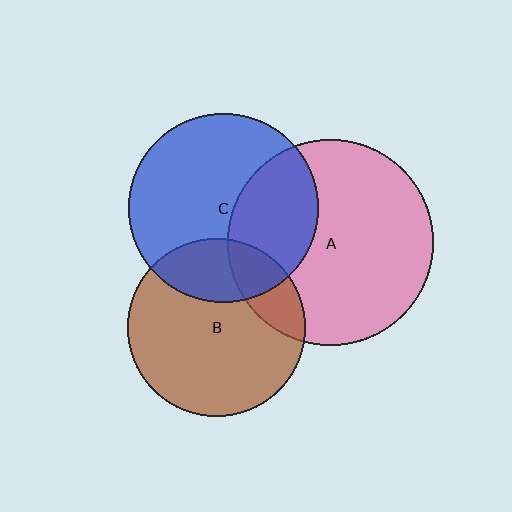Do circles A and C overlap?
Yes.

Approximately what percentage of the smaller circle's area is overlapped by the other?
Approximately 35%.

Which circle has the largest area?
Circle A (pink).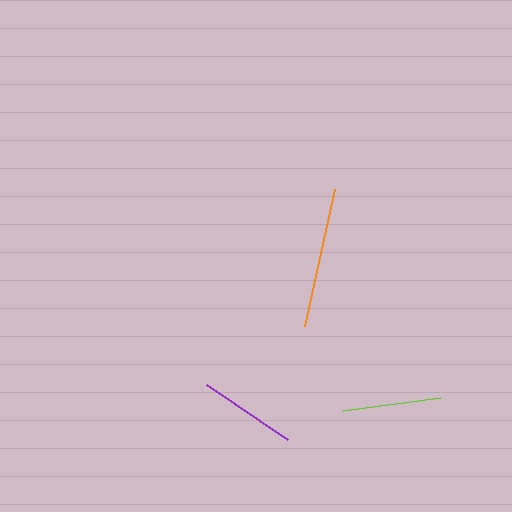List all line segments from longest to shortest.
From longest to shortest: orange, lime, purple.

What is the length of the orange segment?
The orange segment is approximately 140 pixels long.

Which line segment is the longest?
The orange line is the longest at approximately 140 pixels.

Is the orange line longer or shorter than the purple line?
The orange line is longer than the purple line.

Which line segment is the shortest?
The purple line is the shortest at approximately 97 pixels.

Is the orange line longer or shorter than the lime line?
The orange line is longer than the lime line.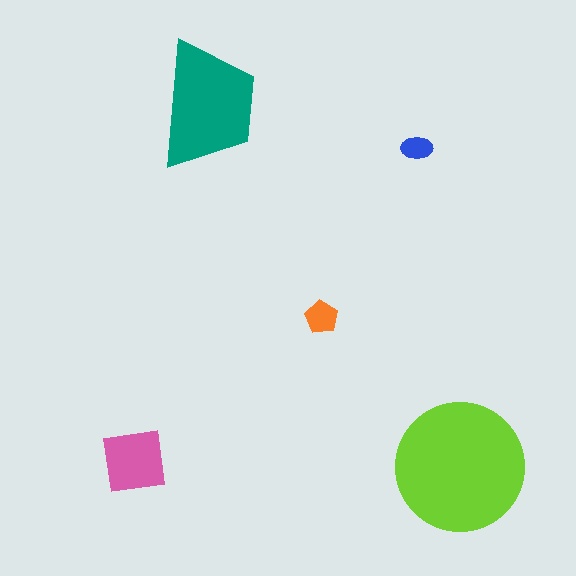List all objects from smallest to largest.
The blue ellipse, the orange pentagon, the pink square, the teal trapezoid, the lime circle.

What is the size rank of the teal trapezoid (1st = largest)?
2nd.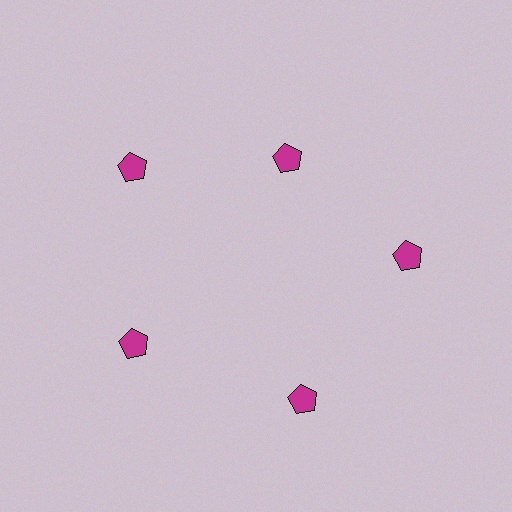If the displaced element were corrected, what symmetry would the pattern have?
It would have 5-fold rotational symmetry — the pattern would map onto itself every 72 degrees.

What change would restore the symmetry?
The symmetry would be restored by moving it outward, back onto the ring so that all 5 pentagons sit at equal angles and equal distance from the center.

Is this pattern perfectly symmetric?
No. The 5 magenta pentagons are arranged in a ring, but one element near the 1 o'clock position is pulled inward toward the center, breaking the 5-fold rotational symmetry.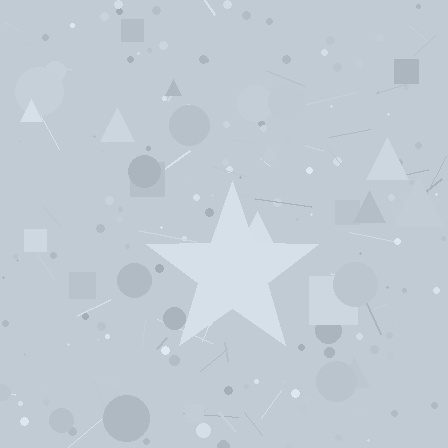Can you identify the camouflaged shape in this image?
The camouflaged shape is a star.